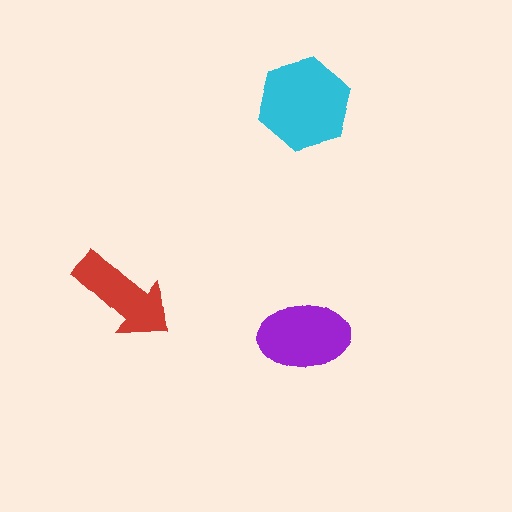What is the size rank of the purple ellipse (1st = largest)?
2nd.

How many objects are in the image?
There are 3 objects in the image.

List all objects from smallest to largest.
The red arrow, the purple ellipse, the cyan hexagon.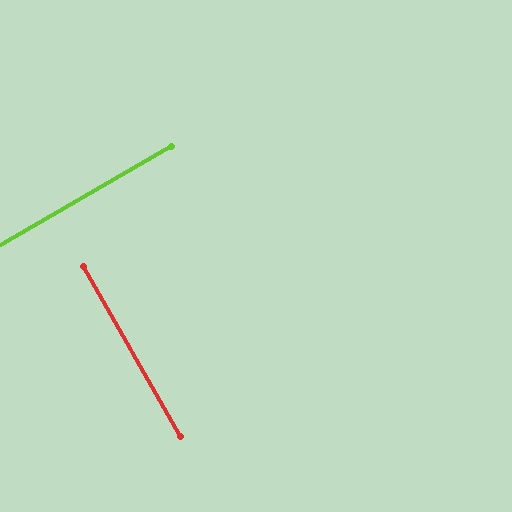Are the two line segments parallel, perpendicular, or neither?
Perpendicular — they meet at approximately 90°.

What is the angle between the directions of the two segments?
Approximately 90 degrees.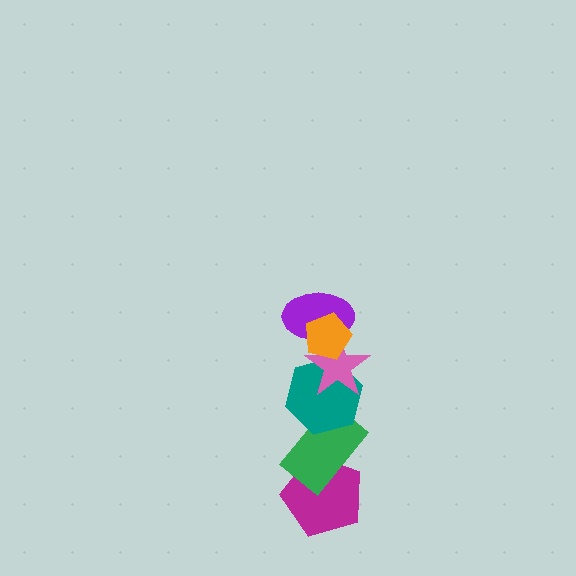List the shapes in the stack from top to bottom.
From top to bottom: the orange pentagon, the purple ellipse, the pink star, the teal hexagon, the green rectangle, the magenta pentagon.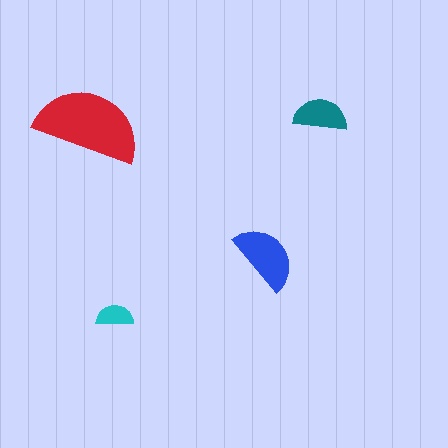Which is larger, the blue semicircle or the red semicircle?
The red one.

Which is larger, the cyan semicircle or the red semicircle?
The red one.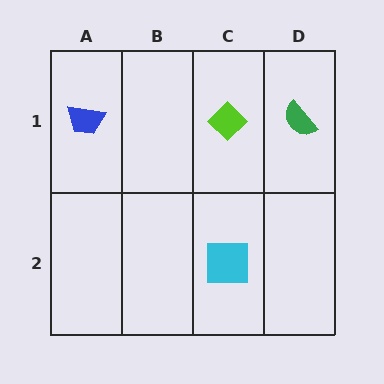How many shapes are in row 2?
1 shape.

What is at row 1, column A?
A blue trapezoid.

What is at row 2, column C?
A cyan square.